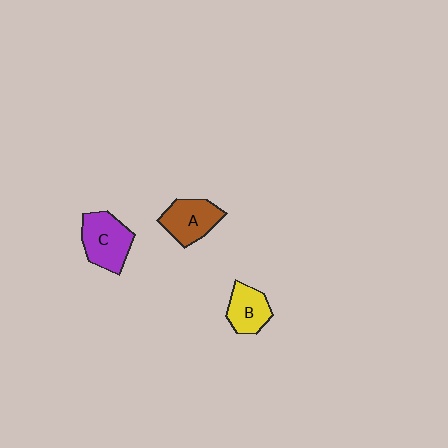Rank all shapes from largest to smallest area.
From largest to smallest: C (purple), A (brown), B (yellow).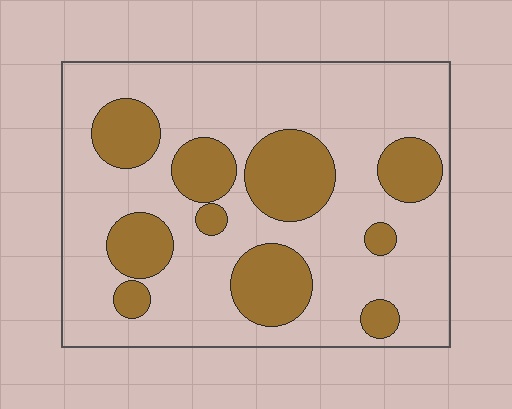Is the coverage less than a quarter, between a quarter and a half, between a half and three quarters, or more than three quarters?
Between a quarter and a half.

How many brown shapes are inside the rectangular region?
10.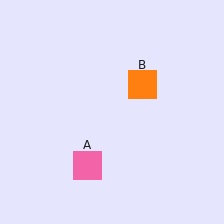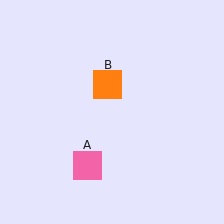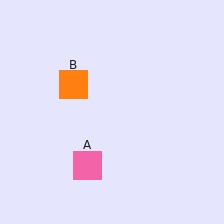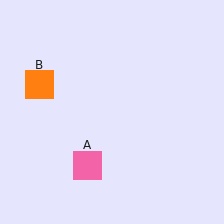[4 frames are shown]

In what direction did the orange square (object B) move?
The orange square (object B) moved left.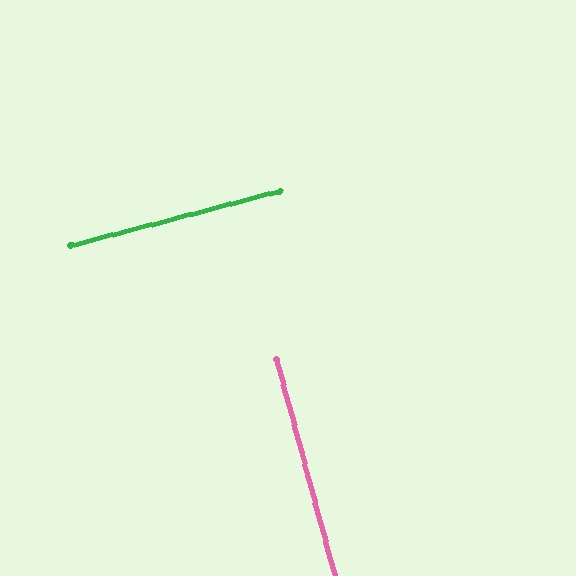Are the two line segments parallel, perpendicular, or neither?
Perpendicular — they meet at approximately 90°.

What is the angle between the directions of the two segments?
Approximately 90 degrees.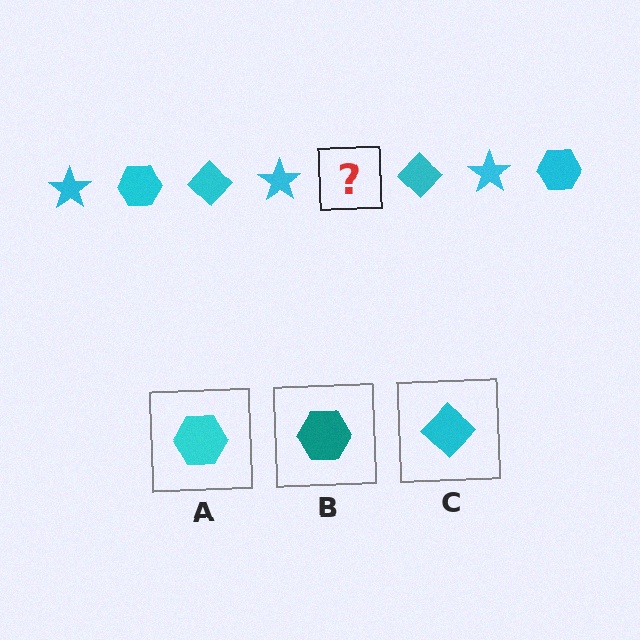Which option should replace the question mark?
Option A.